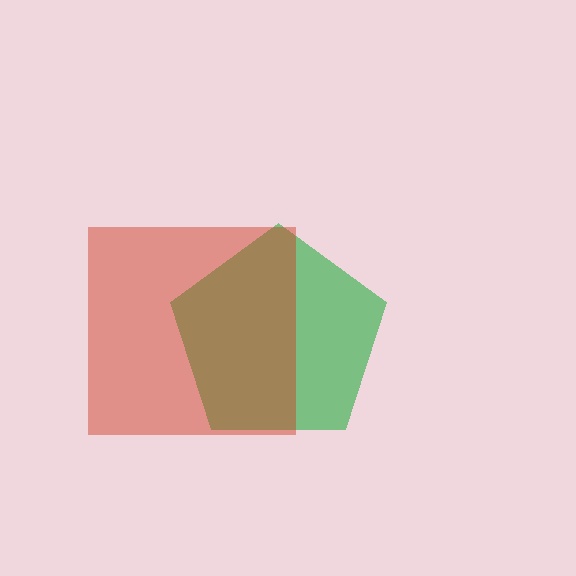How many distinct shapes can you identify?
There are 2 distinct shapes: a green pentagon, a red square.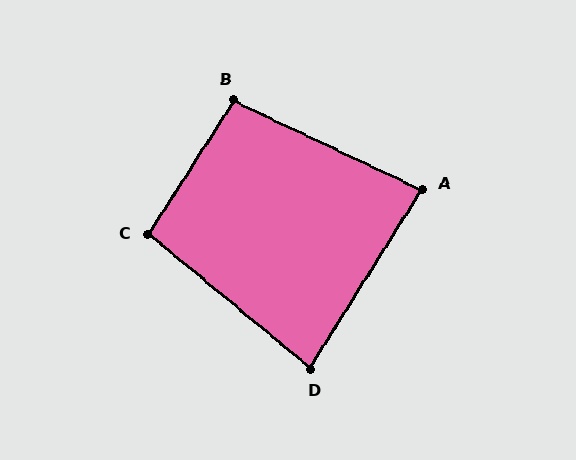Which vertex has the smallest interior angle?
D, at approximately 82 degrees.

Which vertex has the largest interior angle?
B, at approximately 98 degrees.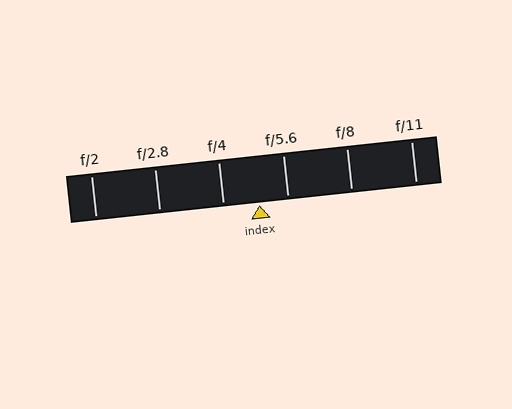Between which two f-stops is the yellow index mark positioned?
The index mark is between f/4 and f/5.6.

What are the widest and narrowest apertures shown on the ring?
The widest aperture shown is f/2 and the narrowest is f/11.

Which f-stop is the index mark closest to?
The index mark is closest to f/5.6.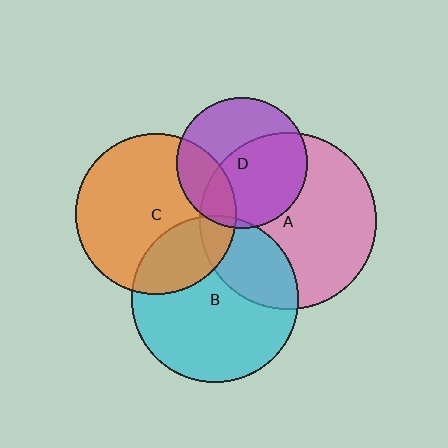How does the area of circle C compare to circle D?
Approximately 1.5 times.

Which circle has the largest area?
Circle A (pink).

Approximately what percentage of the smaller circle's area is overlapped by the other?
Approximately 25%.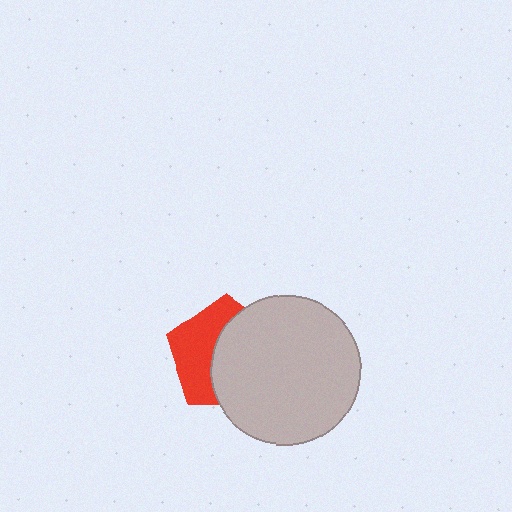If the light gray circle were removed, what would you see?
You would see the complete red pentagon.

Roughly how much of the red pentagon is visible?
A small part of it is visible (roughly 44%).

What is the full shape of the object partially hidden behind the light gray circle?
The partially hidden object is a red pentagon.